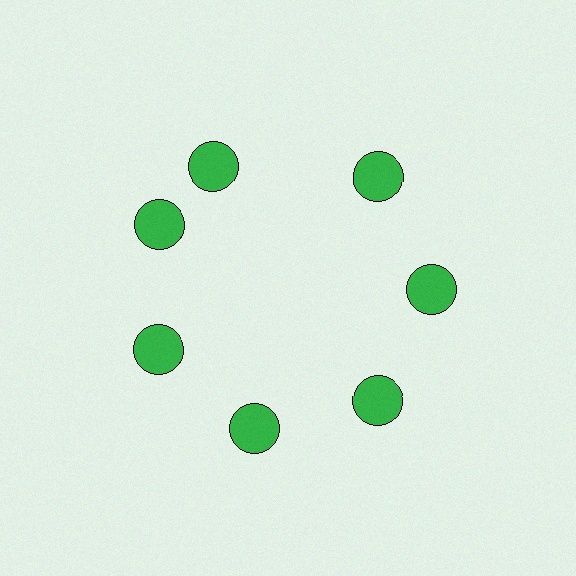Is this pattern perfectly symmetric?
No. The 7 green circles are arranged in a ring, but one element near the 12 o'clock position is rotated out of alignment along the ring, breaking the 7-fold rotational symmetry.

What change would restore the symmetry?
The symmetry would be restored by rotating it back into even spacing with its neighbors so that all 7 circles sit at equal angles and equal distance from the center.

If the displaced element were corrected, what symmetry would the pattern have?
It would have 7-fold rotational symmetry — the pattern would map onto itself every 51 degrees.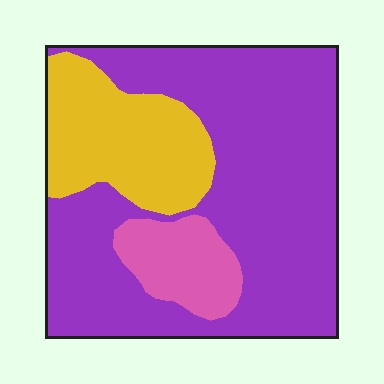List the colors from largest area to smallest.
From largest to smallest: purple, yellow, pink.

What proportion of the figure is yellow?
Yellow covers 22% of the figure.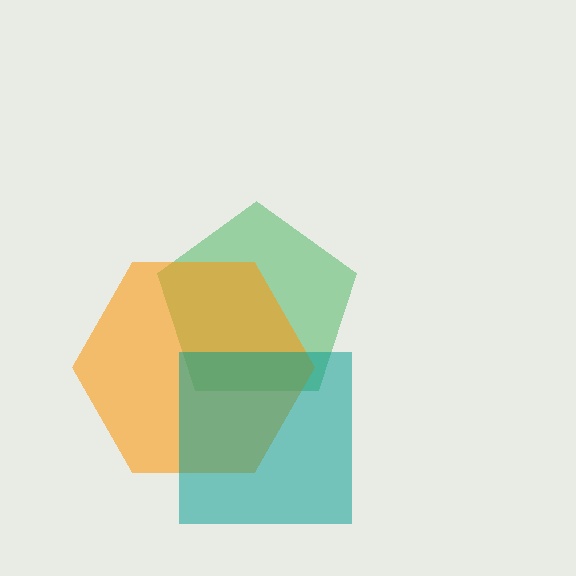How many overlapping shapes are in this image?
There are 3 overlapping shapes in the image.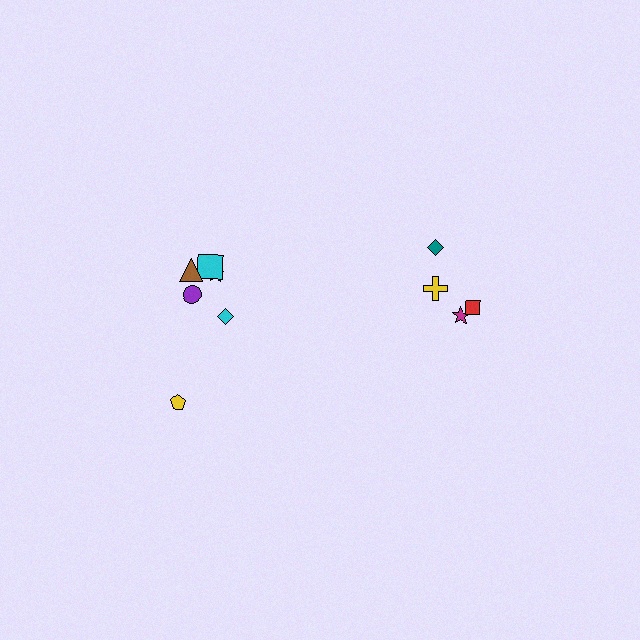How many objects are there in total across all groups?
There are 10 objects.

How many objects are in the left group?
There are 6 objects.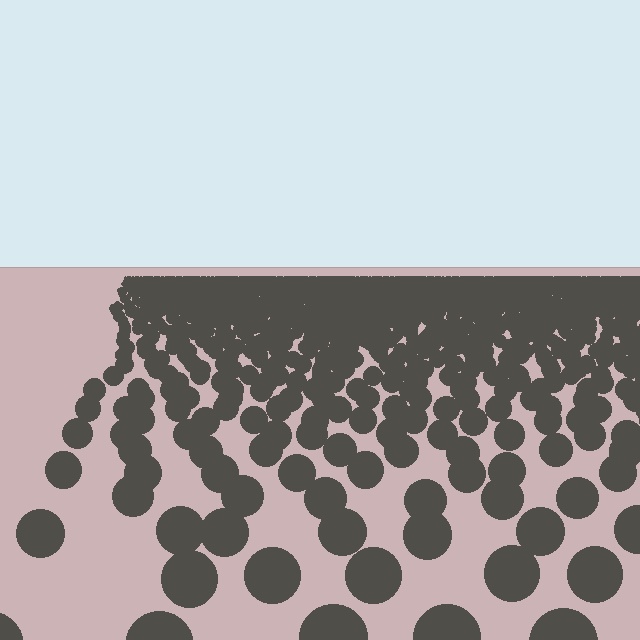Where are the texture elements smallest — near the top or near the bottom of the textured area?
Near the top.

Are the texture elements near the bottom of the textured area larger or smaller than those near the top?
Larger. Near the bottom, elements are closer to the viewer and appear at a bigger on-screen size.